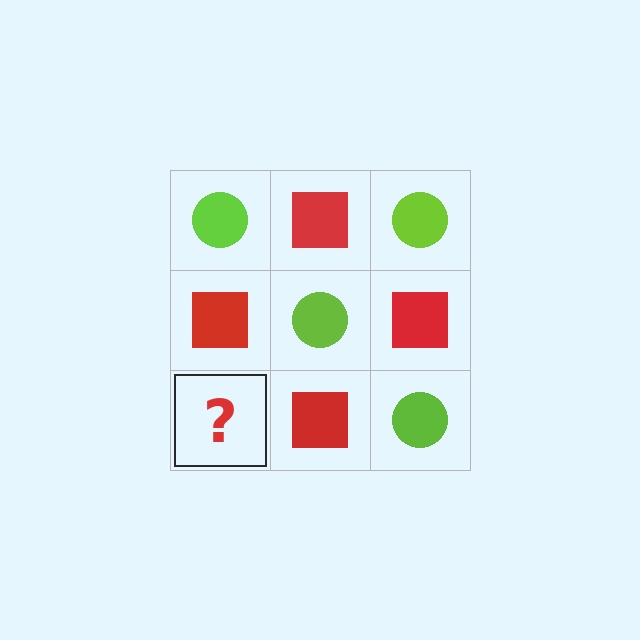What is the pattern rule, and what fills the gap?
The rule is that it alternates lime circle and red square in a checkerboard pattern. The gap should be filled with a lime circle.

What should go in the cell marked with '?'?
The missing cell should contain a lime circle.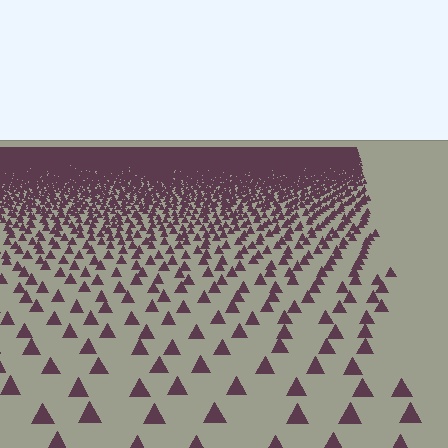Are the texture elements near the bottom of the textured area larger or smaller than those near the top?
Larger. Near the bottom, elements are closer to the viewer and appear at a bigger on-screen size.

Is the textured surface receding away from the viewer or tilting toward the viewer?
The surface is receding away from the viewer. Texture elements get smaller and denser toward the top.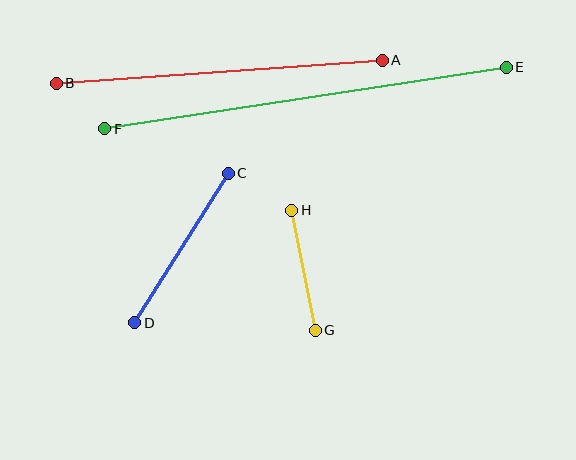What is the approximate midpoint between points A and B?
The midpoint is at approximately (219, 72) pixels.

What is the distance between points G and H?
The distance is approximately 122 pixels.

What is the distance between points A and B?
The distance is approximately 327 pixels.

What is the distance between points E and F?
The distance is approximately 406 pixels.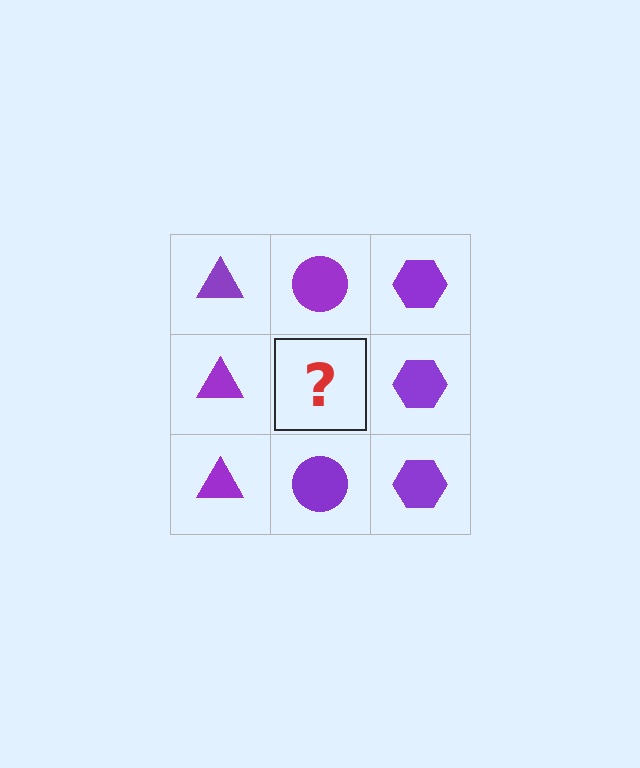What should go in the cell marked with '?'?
The missing cell should contain a purple circle.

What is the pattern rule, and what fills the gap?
The rule is that each column has a consistent shape. The gap should be filled with a purple circle.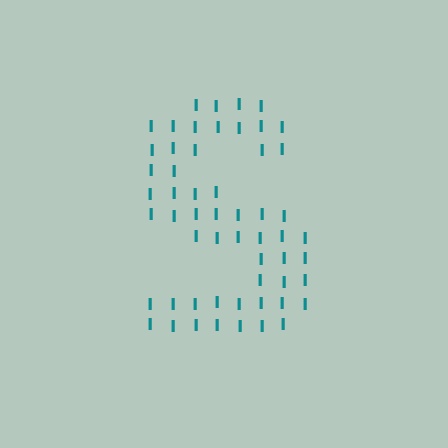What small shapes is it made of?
It is made of small letter I's.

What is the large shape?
The large shape is the letter S.